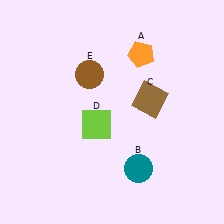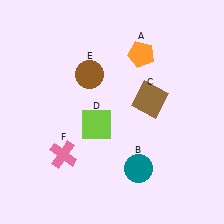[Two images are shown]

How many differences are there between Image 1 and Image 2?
There is 1 difference between the two images.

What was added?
A pink cross (F) was added in Image 2.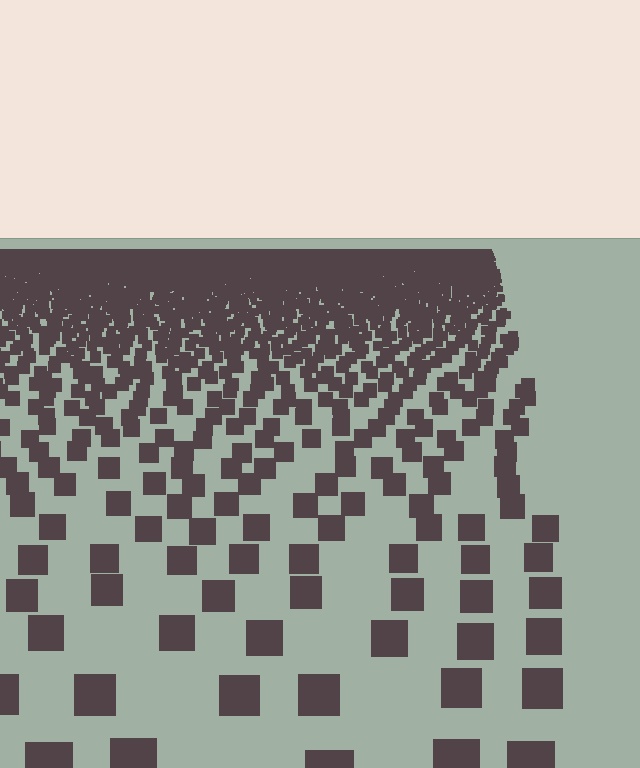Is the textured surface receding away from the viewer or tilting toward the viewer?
The surface is receding away from the viewer. Texture elements get smaller and denser toward the top.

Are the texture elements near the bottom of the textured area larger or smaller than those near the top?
Larger. Near the bottom, elements are closer to the viewer and appear at a bigger on-screen size.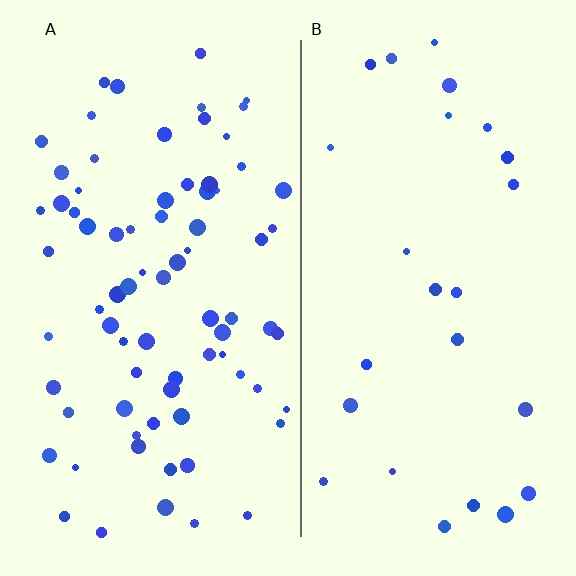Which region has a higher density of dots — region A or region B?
A (the left).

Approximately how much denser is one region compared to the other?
Approximately 3.0× — region A over region B.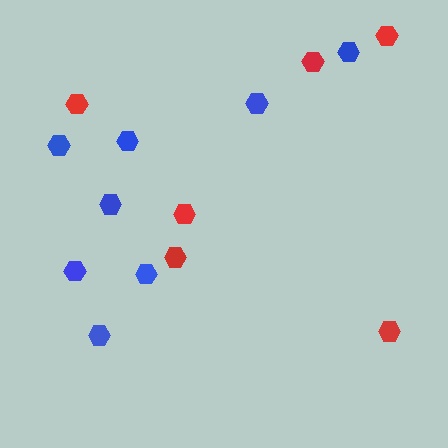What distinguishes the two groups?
There are 2 groups: one group of red hexagons (6) and one group of blue hexagons (8).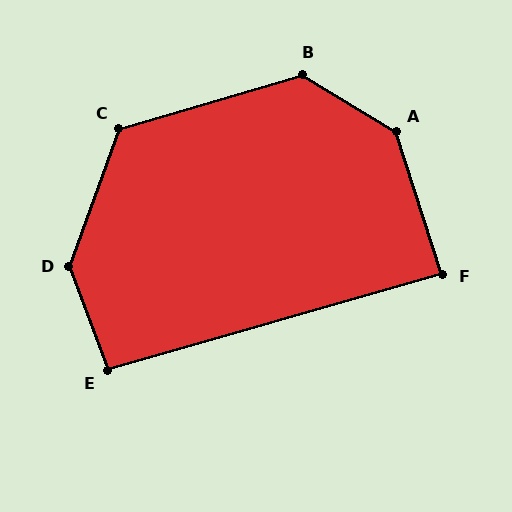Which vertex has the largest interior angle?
D, at approximately 140 degrees.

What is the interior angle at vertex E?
Approximately 94 degrees (approximately right).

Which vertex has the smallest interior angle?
F, at approximately 88 degrees.